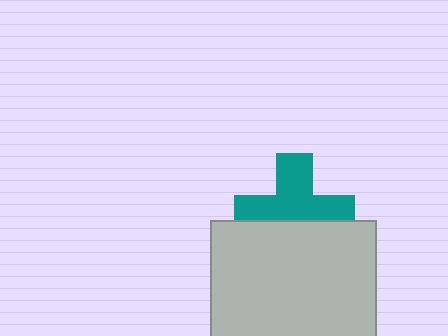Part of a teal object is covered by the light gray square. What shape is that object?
It is a cross.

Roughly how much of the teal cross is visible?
About half of it is visible (roughly 60%).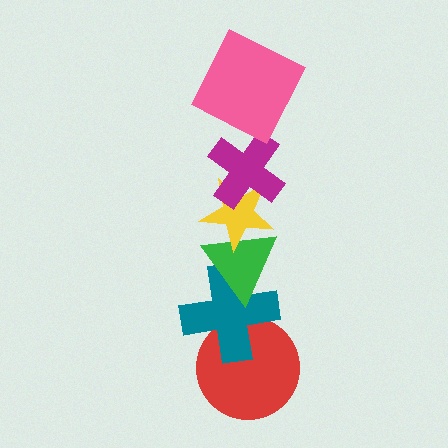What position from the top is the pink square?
The pink square is 1st from the top.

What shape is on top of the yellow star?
The magenta cross is on top of the yellow star.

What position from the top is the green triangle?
The green triangle is 4th from the top.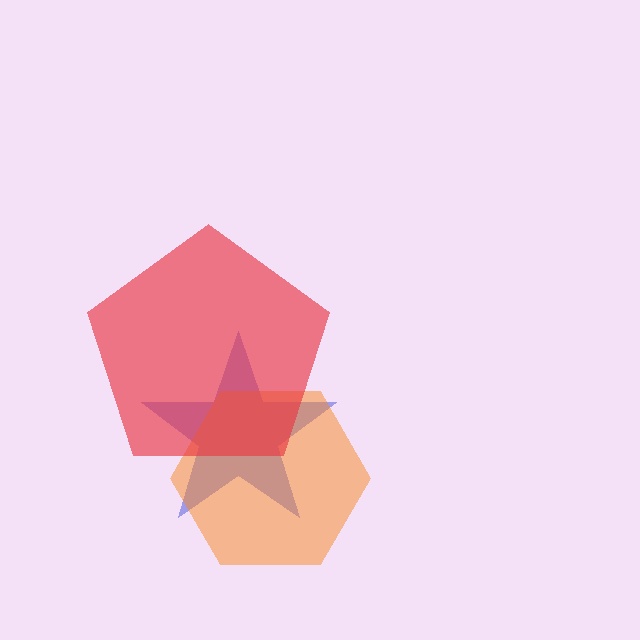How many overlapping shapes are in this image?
There are 3 overlapping shapes in the image.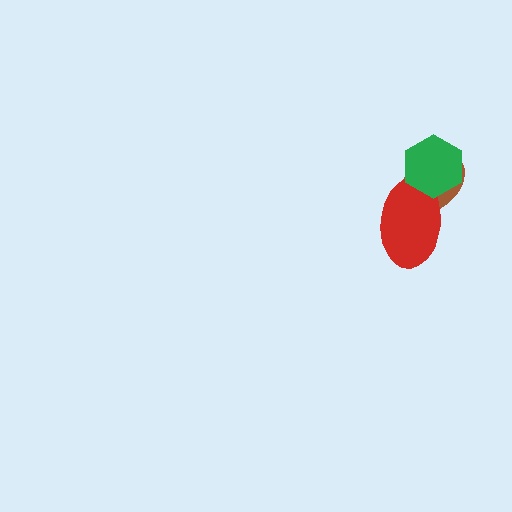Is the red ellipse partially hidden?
Yes, it is partially covered by another shape.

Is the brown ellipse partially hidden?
Yes, it is partially covered by another shape.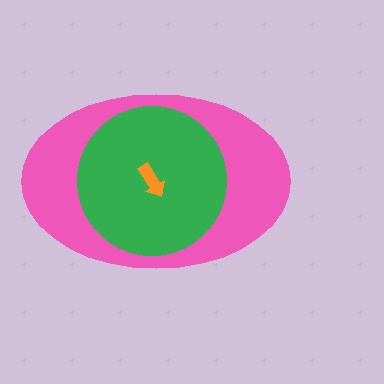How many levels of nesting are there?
3.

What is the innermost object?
The orange arrow.